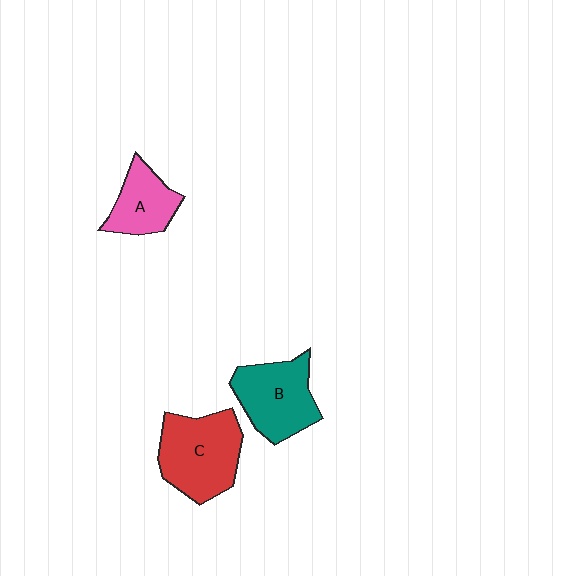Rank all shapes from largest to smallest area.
From largest to smallest: C (red), B (teal), A (pink).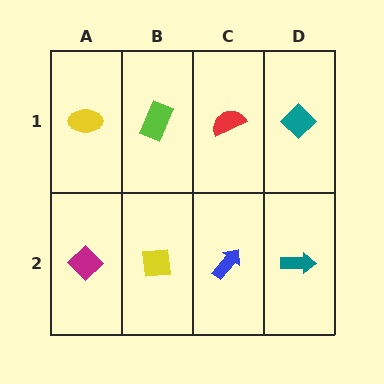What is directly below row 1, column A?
A magenta diamond.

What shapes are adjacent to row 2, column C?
A red semicircle (row 1, column C), a yellow square (row 2, column B), a teal arrow (row 2, column D).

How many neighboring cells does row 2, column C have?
3.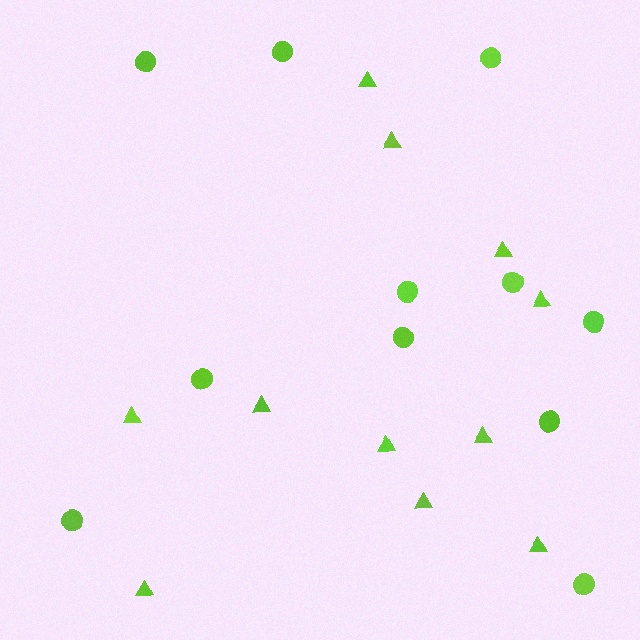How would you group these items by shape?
There are 2 groups: one group of triangles (11) and one group of circles (11).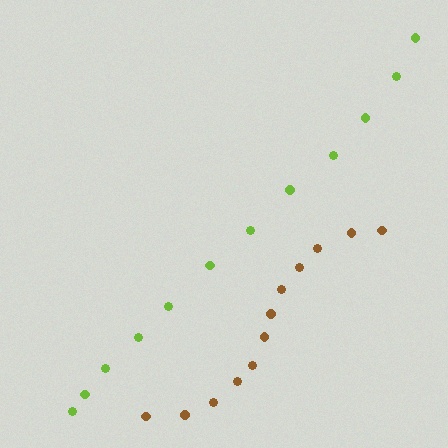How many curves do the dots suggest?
There are 2 distinct paths.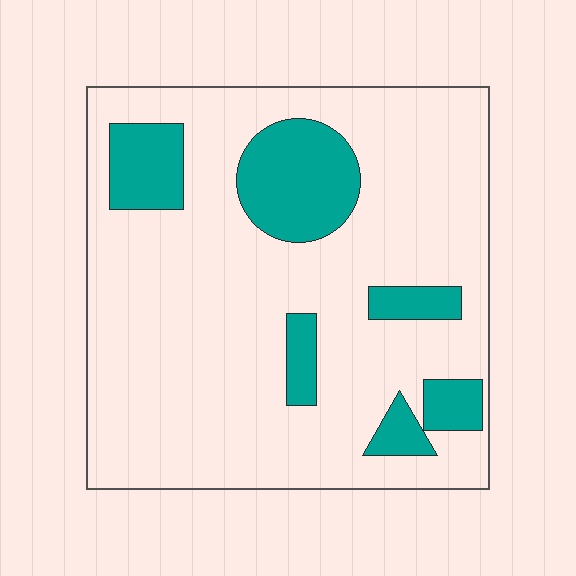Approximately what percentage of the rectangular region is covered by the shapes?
Approximately 20%.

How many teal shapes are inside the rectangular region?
6.